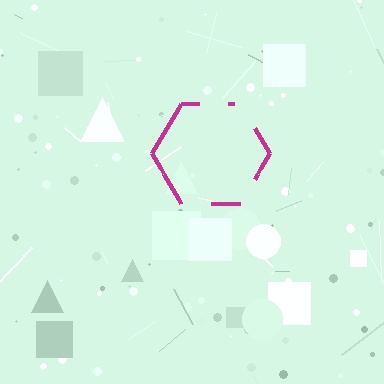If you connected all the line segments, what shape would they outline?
They would outline a hexagon.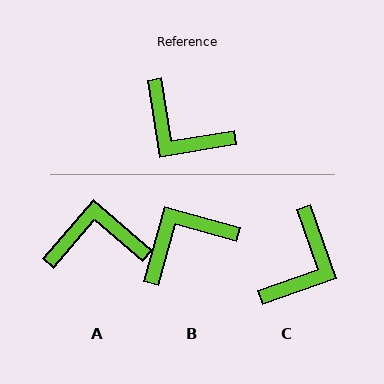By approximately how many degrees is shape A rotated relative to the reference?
Approximately 140 degrees clockwise.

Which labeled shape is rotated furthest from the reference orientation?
A, about 140 degrees away.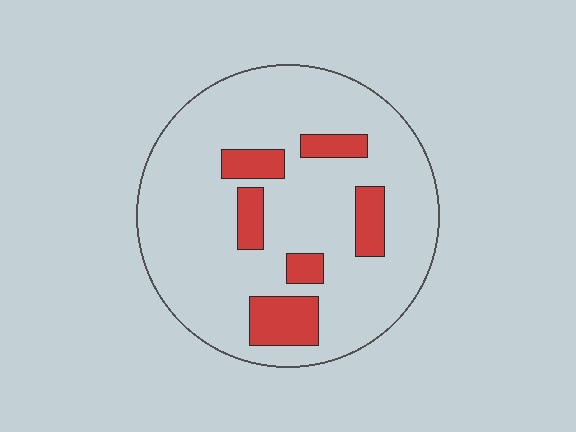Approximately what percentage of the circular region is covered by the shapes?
Approximately 15%.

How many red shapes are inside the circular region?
6.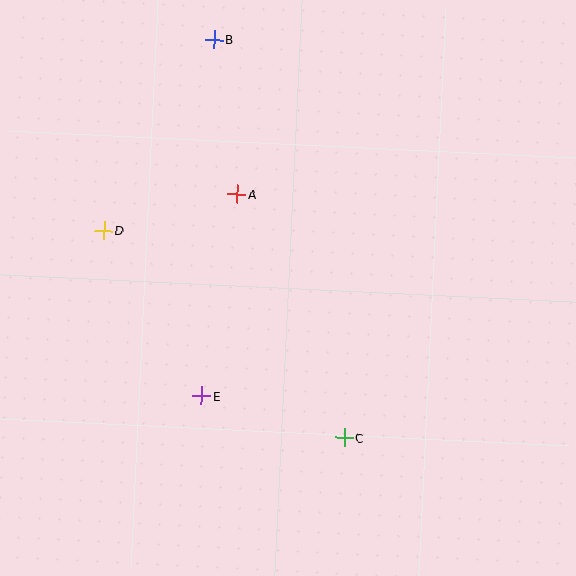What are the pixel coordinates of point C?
Point C is at (344, 437).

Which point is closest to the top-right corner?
Point B is closest to the top-right corner.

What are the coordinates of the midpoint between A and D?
The midpoint between A and D is at (170, 212).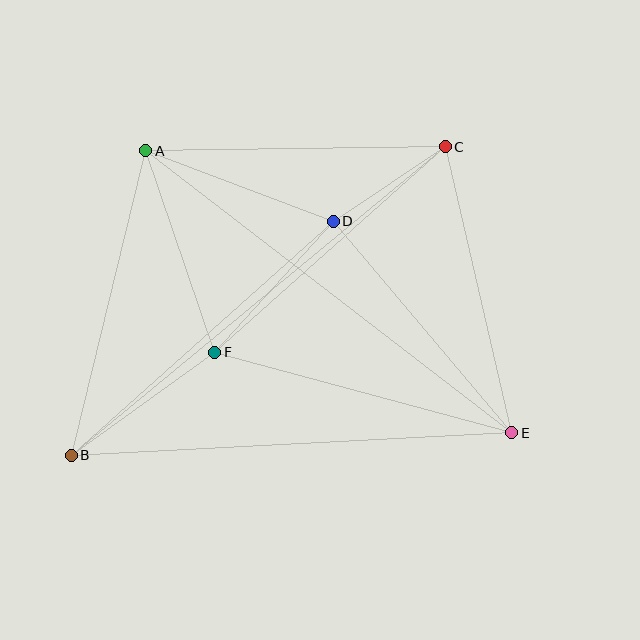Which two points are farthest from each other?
Points B and C are farthest from each other.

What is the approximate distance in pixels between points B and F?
The distance between B and F is approximately 177 pixels.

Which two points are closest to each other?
Points C and D are closest to each other.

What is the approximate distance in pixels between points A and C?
The distance between A and C is approximately 299 pixels.